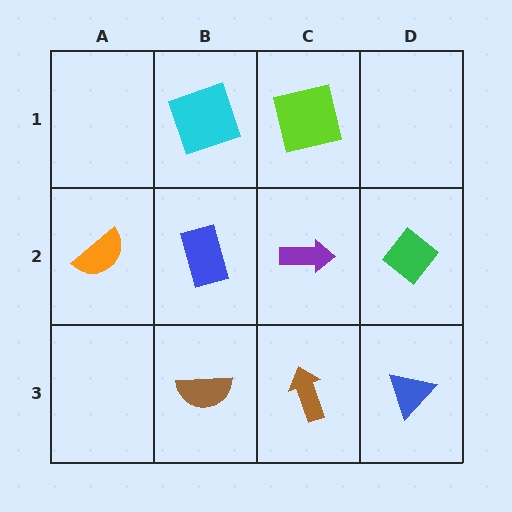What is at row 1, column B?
A cyan square.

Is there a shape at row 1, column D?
No, that cell is empty.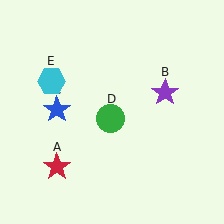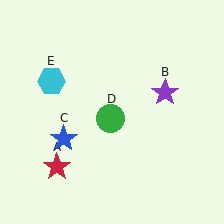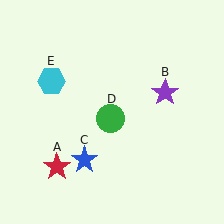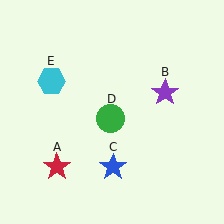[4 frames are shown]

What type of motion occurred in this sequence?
The blue star (object C) rotated counterclockwise around the center of the scene.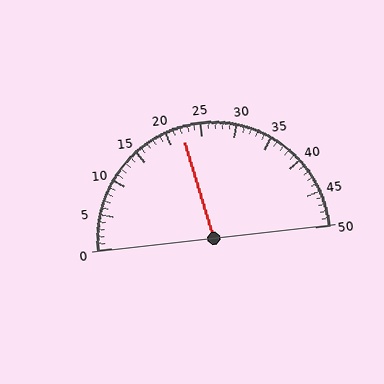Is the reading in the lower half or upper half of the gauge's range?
The reading is in the lower half of the range (0 to 50).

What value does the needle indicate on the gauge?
The needle indicates approximately 22.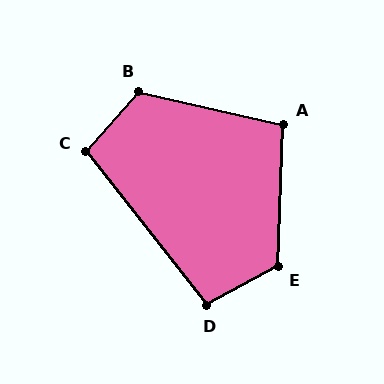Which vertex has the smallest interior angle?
D, at approximately 100 degrees.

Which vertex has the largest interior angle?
E, at approximately 120 degrees.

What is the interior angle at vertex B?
Approximately 119 degrees (obtuse).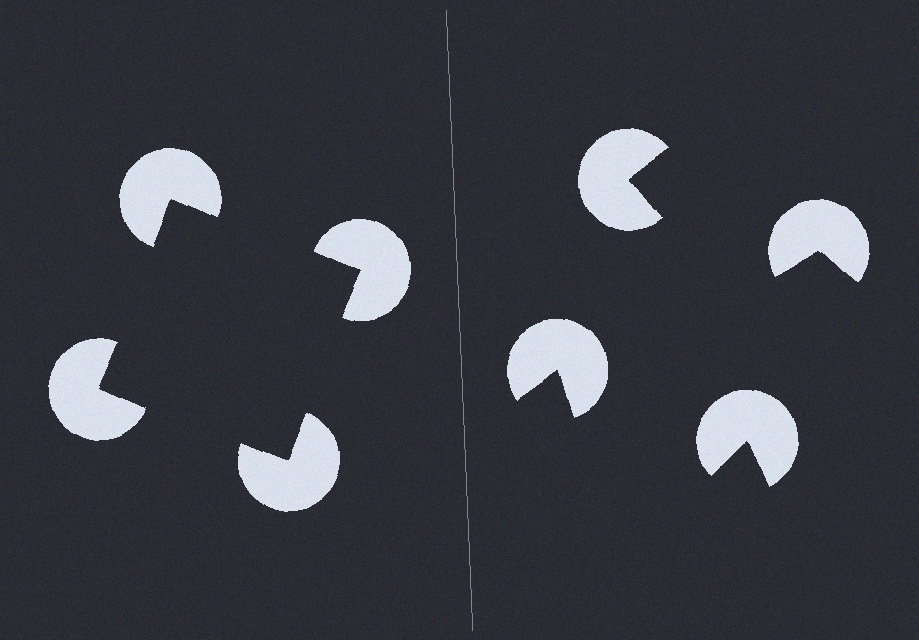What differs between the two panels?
The pac-man discs are positioned identically on both sides; only the wedge orientations differ. On the left they align to a square; on the right they are misaligned.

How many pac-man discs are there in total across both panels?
8 — 4 on each side.